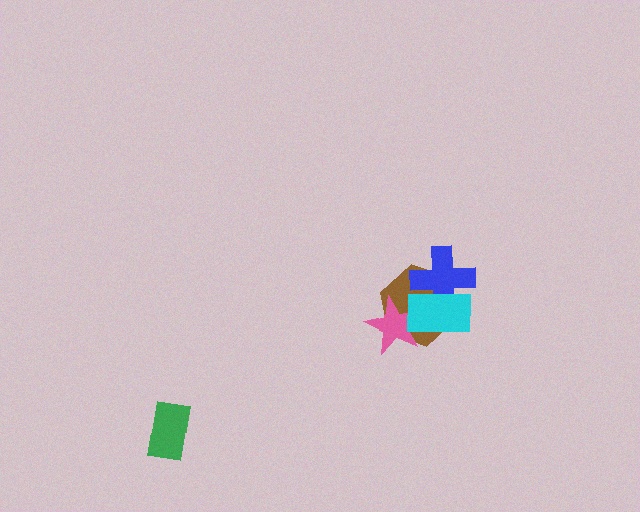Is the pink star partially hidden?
Yes, it is partially covered by another shape.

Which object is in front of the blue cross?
The cyan rectangle is in front of the blue cross.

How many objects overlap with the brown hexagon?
3 objects overlap with the brown hexagon.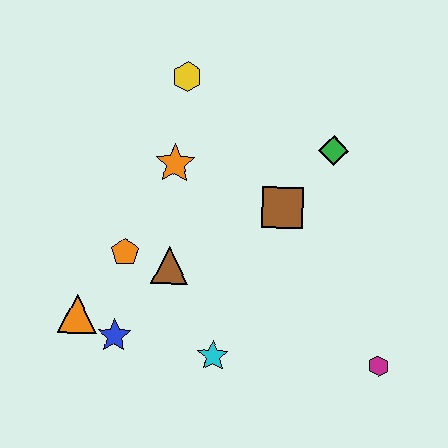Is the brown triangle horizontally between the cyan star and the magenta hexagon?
No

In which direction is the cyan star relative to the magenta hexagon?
The cyan star is to the left of the magenta hexagon.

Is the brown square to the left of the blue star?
No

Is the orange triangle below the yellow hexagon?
Yes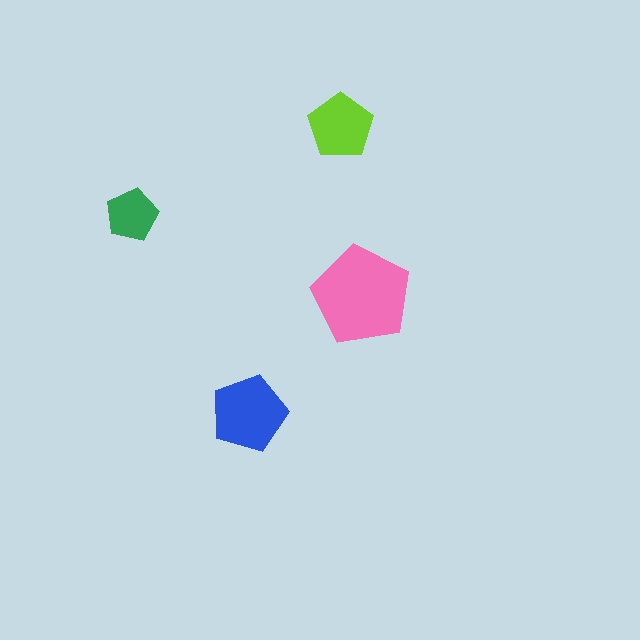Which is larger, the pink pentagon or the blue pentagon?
The pink one.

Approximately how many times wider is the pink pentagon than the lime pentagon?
About 1.5 times wider.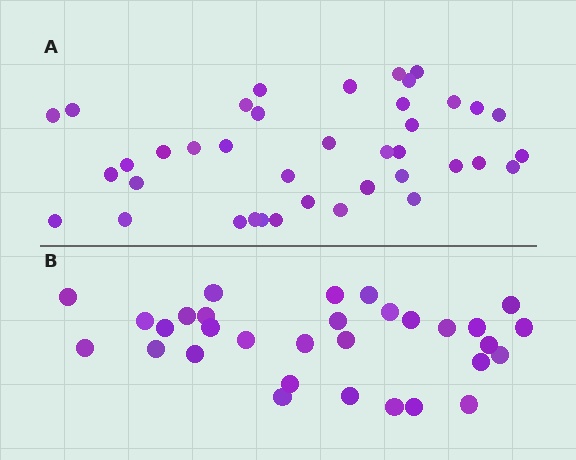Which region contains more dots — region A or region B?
Region A (the top region) has more dots.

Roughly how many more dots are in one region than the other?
Region A has roughly 8 or so more dots than region B.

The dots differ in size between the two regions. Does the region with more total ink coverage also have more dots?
No. Region B has more total ink coverage because its dots are larger, but region A actually contains more individual dots. Total area can be misleading — the number of items is what matters here.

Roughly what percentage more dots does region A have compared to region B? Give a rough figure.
About 25% more.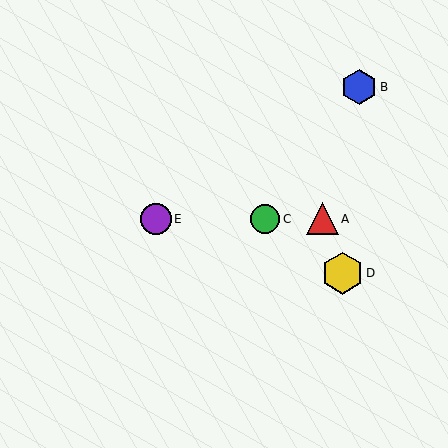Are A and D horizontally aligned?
No, A is at y≈219 and D is at y≈273.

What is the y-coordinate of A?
Object A is at y≈219.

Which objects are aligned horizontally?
Objects A, C, E are aligned horizontally.